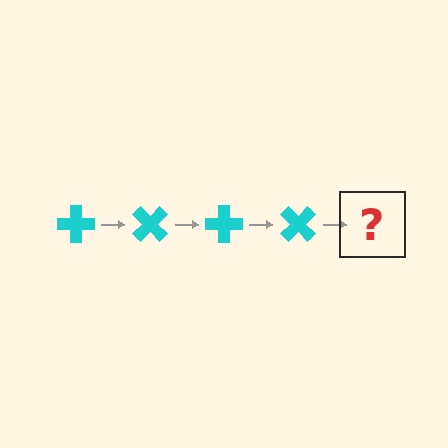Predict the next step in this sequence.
The next step is a cyan cross rotated 180 degrees.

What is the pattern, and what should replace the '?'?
The pattern is that the cross rotates 45 degrees each step. The '?' should be a cyan cross rotated 180 degrees.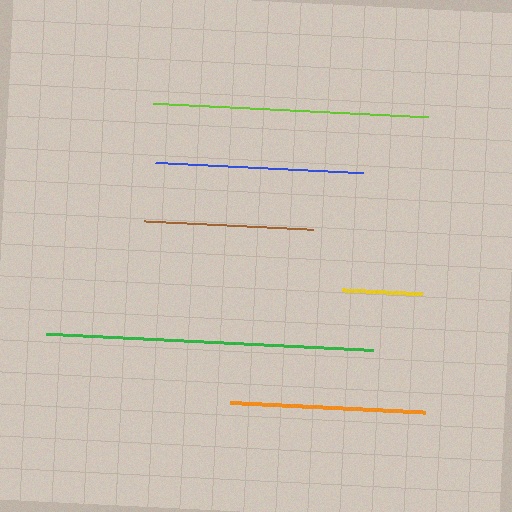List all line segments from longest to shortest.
From longest to shortest: green, lime, blue, orange, brown, yellow.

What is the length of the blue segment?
The blue segment is approximately 207 pixels long.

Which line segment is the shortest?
The yellow line is the shortest at approximately 80 pixels.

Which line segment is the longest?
The green line is the longest at approximately 328 pixels.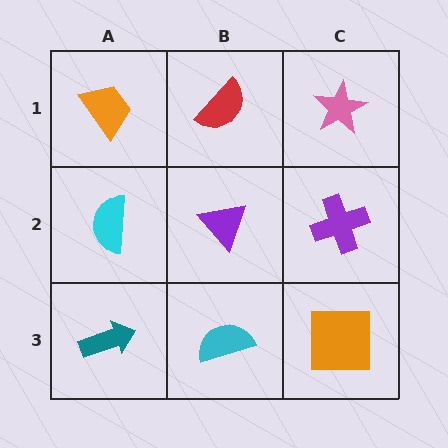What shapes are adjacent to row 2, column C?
A pink star (row 1, column C), an orange square (row 3, column C), a purple triangle (row 2, column B).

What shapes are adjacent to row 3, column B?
A purple triangle (row 2, column B), a teal arrow (row 3, column A), an orange square (row 3, column C).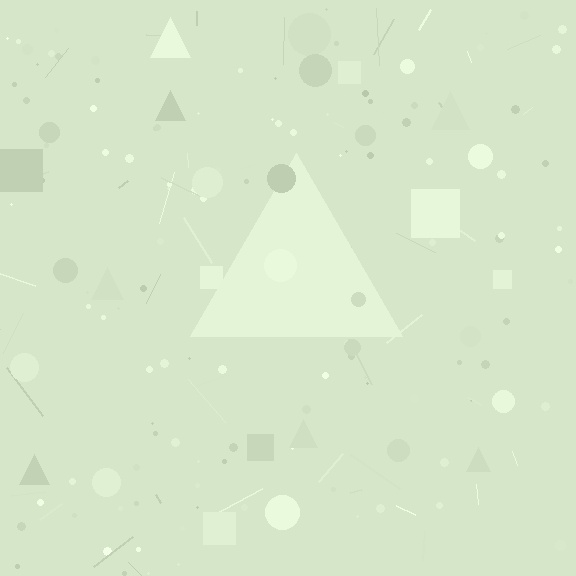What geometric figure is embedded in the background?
A triangle is embedded in the background.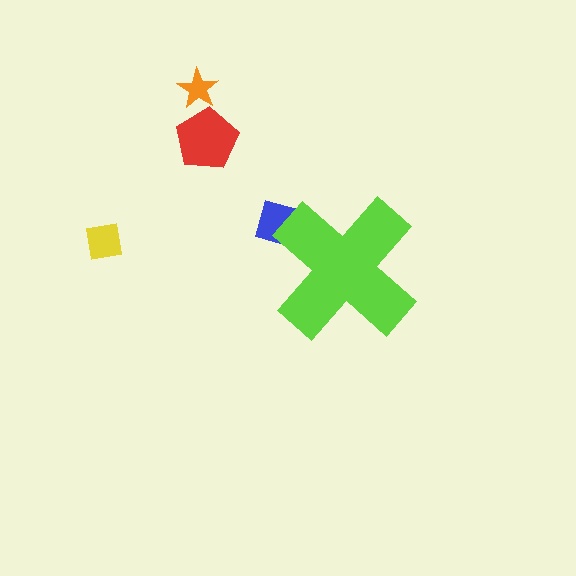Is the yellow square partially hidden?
No, the yellow square is fully visible.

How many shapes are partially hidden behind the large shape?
1 shape is partially hidden.